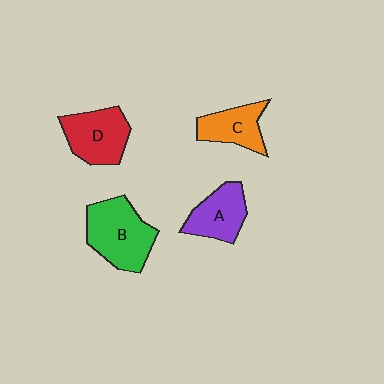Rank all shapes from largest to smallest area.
From largest to smallest: B (green), D (red), A (purple), C (orange).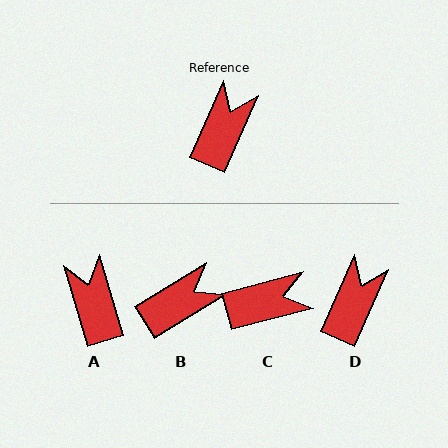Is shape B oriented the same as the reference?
No, it is off by about 35 degrees.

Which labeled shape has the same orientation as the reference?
D.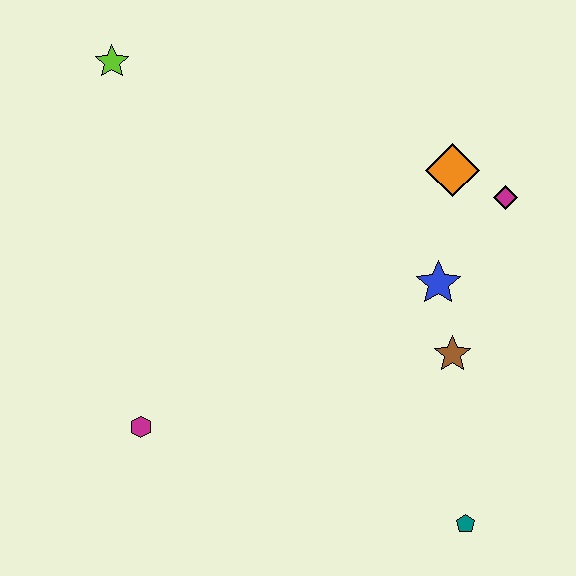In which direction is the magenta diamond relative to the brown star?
The magenta diamond is above the brown star.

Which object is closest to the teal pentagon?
The brown star is closest to the teal pentagon.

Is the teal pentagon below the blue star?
Yes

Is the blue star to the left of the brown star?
Yes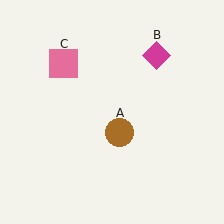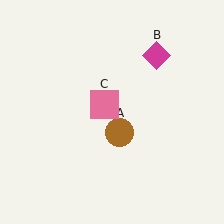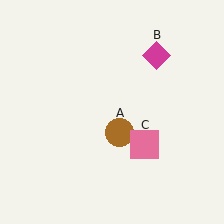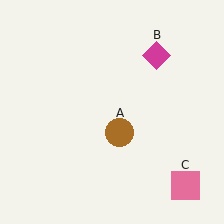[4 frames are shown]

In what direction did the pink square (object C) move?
The pink square (object C) moved down and to the right.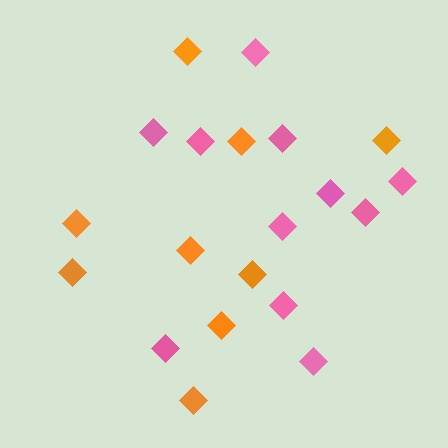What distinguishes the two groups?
There are 2 groups: one group of pink diamonds (11) and one group of orange diamonds (9).